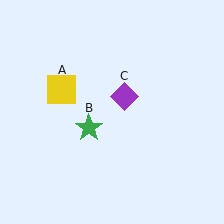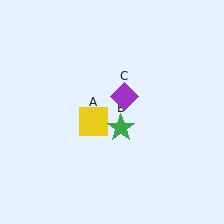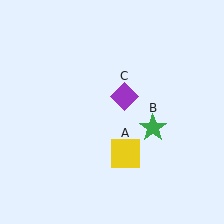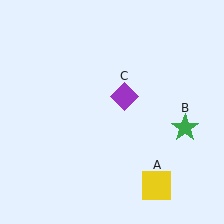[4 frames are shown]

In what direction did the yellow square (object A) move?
The yellow square (object A) moved down and to the right.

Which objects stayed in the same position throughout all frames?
Purple diamond (object C) remained stationary.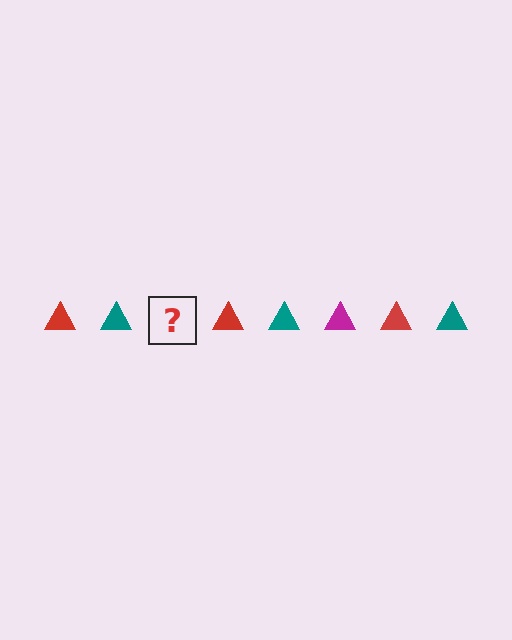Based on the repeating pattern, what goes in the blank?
The blank should be a magenta triangle.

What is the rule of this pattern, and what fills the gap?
The rule is that the pattern cycles through red, teal, magenta triangles. The gap should be filled with a magenta triangle.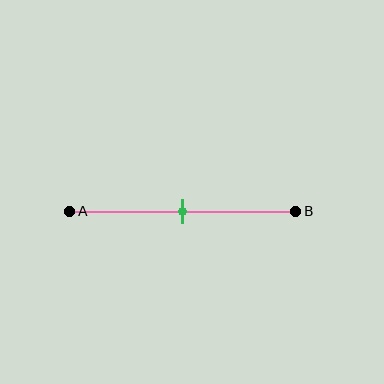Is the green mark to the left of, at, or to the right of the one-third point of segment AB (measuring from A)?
The green mark is to the right of the one-third point of segment AB.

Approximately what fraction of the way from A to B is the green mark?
The green mark is approximately 50% of the way from A to B.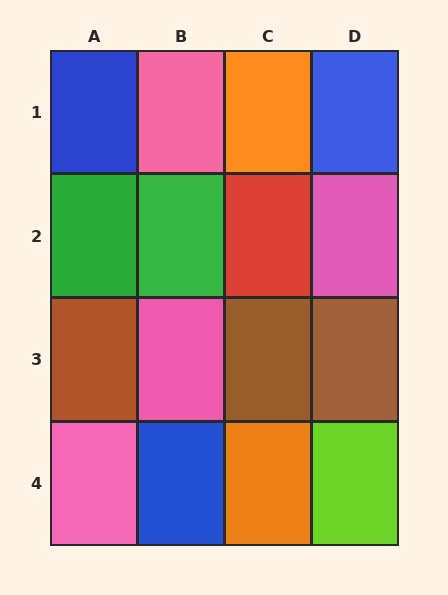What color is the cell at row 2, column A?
Green.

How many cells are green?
2 cells are green.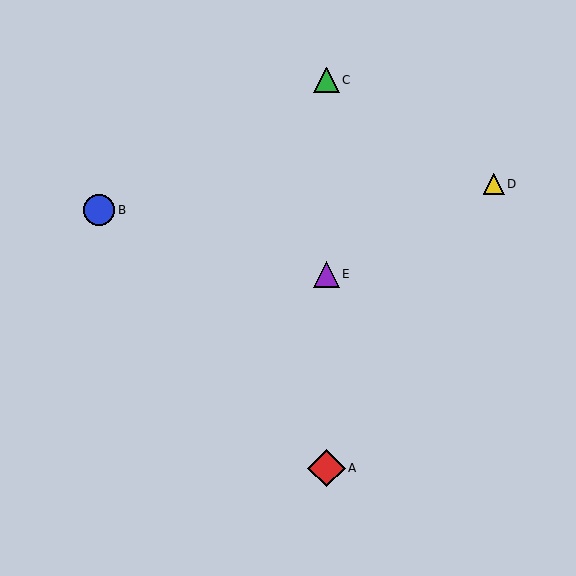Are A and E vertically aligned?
Yes, both are at x≈326.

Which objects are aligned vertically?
Objects A, C, E are aligned vertically.